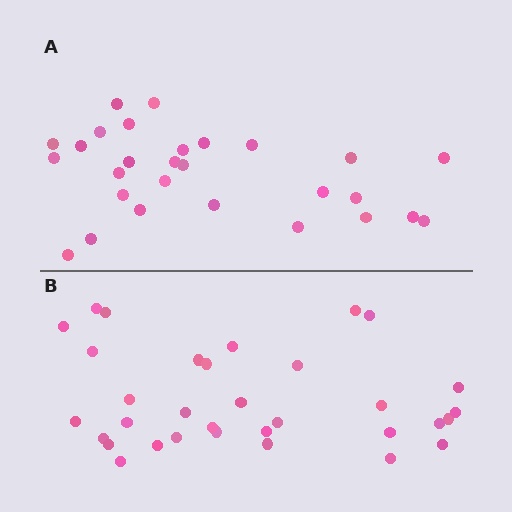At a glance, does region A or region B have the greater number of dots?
Region B (the bottom region) has more dots.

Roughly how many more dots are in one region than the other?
Region B has about 5 more dots than region A.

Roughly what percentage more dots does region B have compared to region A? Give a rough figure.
About 20% more.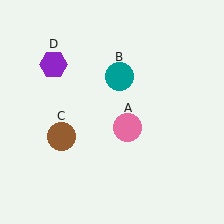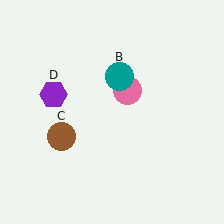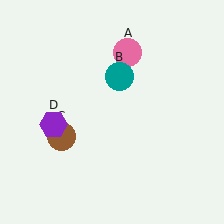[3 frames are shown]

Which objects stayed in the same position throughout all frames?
Teal circle (object B) and brown circle (object C) remained stationary.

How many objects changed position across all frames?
2 objects changed position: pink circle (object A), purple hexagon (object D).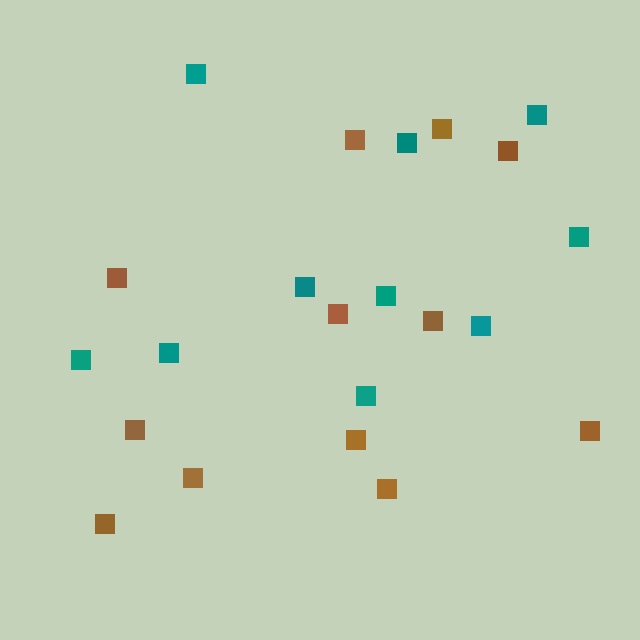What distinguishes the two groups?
There are 2 groups: one group of brown squares (12) and one group of teal squares (10).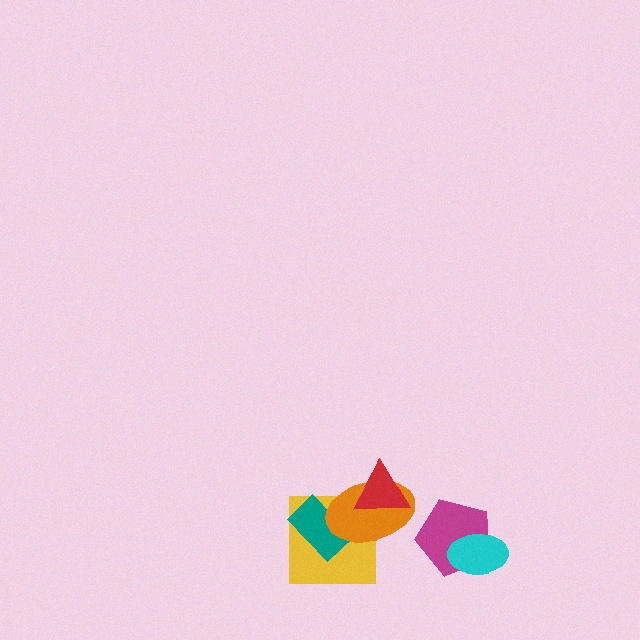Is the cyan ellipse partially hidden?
No, no other shape covers it.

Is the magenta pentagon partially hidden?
Yes, it is partially covered by another shape.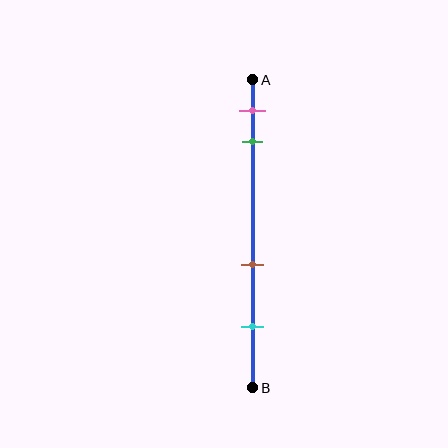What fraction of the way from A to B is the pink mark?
The pink mark is approximately 10% (0.1) of the way from A to B.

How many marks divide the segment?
There are 4 marks dividing the segment.